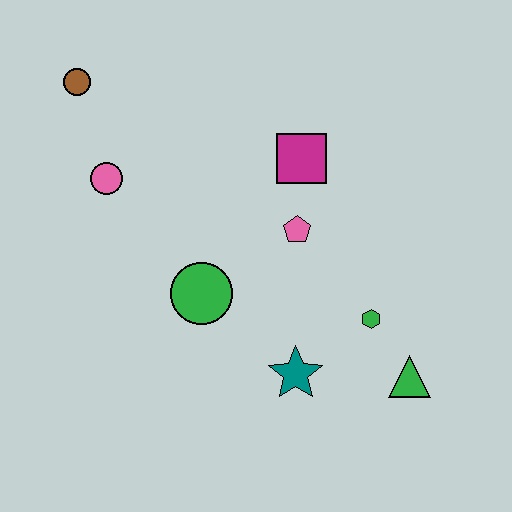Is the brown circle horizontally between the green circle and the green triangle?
No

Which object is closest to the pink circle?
The brown circle is closest to the pink circle.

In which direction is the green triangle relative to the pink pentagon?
The green triangle is below the pink pentagon.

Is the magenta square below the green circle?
No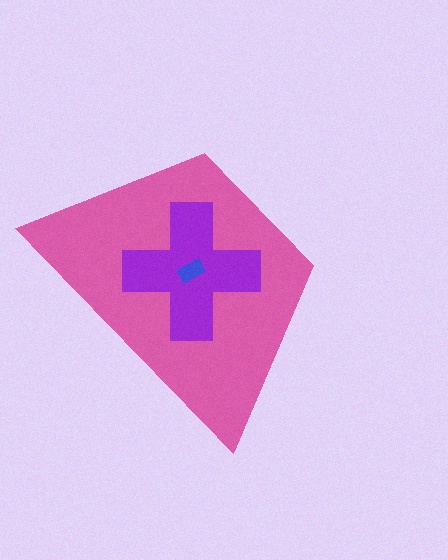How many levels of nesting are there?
3.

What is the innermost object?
The blue rectangle.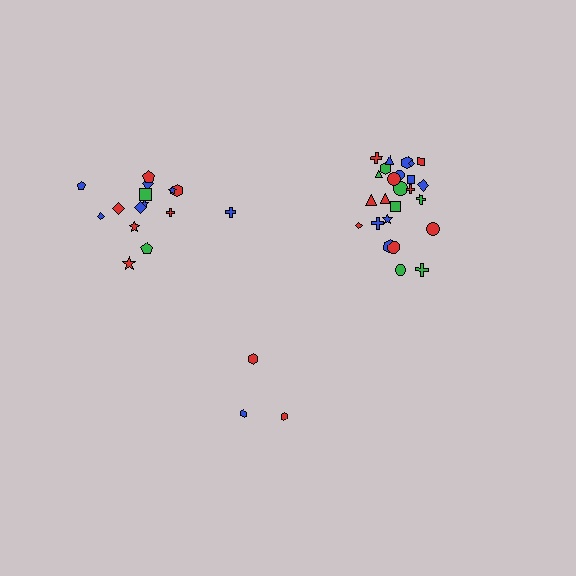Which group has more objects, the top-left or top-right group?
The top-right group.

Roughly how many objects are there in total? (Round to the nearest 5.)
Roughly 45 objects in total.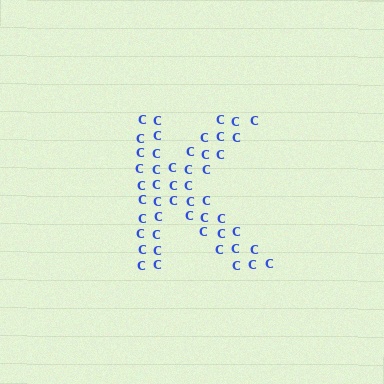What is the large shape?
The large shape is the letter K.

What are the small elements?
The small elements are letter C's.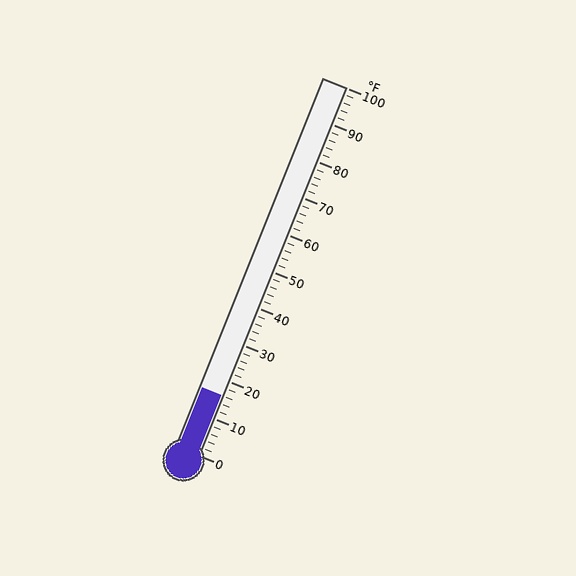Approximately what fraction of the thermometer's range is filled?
The thermometer is filled to approximately 15% of its range.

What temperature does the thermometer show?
The thermometer shows approximately 16°F.